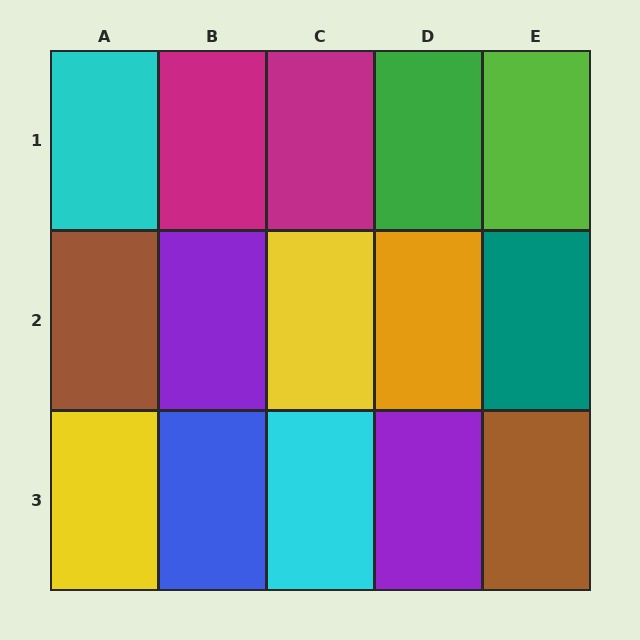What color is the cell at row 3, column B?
Blue.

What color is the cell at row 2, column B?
Purple.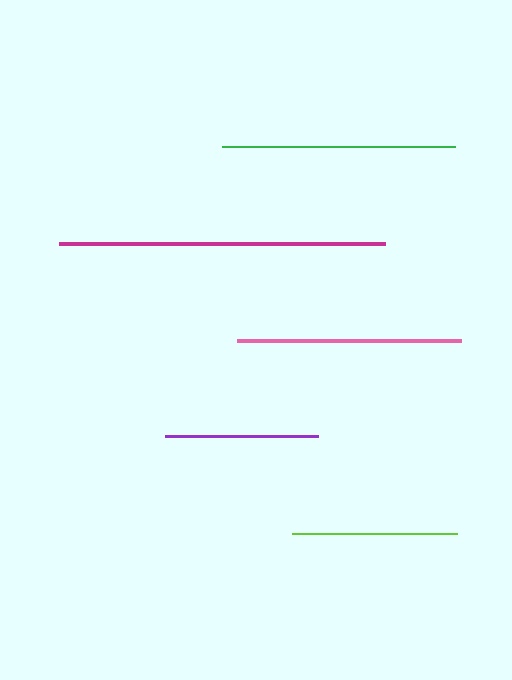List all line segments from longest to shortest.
From longest to shortest: magenta, green, pink, lime, purple.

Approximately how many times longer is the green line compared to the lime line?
The green line is approximately 1.4 times the length of the lime line.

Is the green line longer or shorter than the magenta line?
The magenta line is longer than the green line.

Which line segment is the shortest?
The purple line is the shortest at approximately 153 pixels.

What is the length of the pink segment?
The pink segment is approximately 224 pixels long.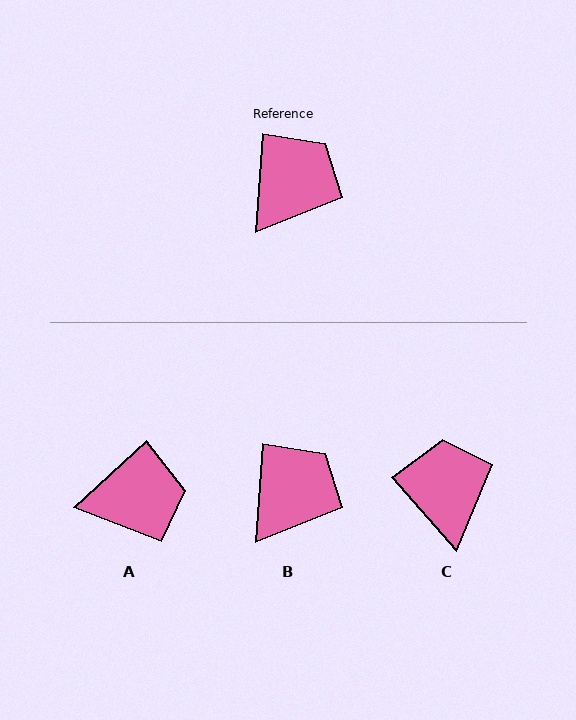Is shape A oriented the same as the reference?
No, it is off by about 43 degrees.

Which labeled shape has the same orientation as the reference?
B.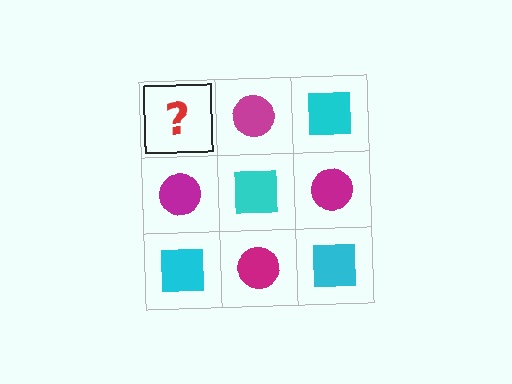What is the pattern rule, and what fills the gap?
The rule is that it alternates cyan square and magenta circle in a checkerboard pattern. The gap should be filled with a cyan square.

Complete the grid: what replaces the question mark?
The question mark should be replaced with a cyan square.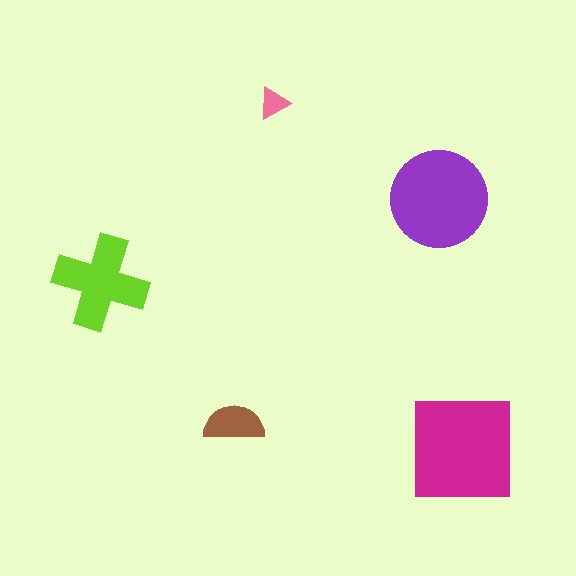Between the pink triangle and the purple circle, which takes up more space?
The purple circle.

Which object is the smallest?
The pink triangle.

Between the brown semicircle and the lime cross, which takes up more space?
The lime cross.